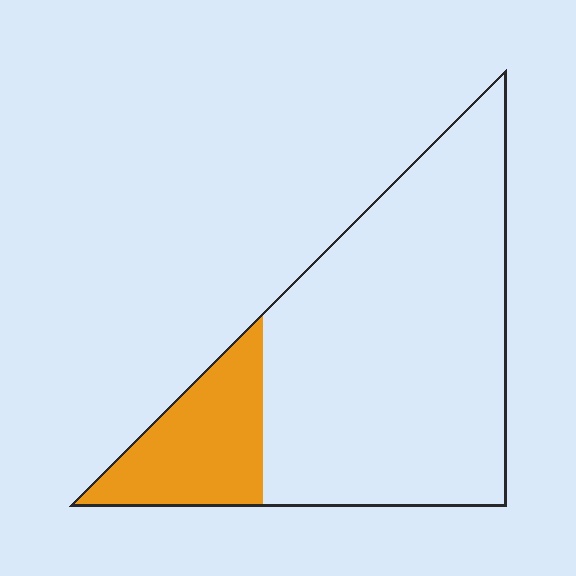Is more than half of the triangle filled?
No.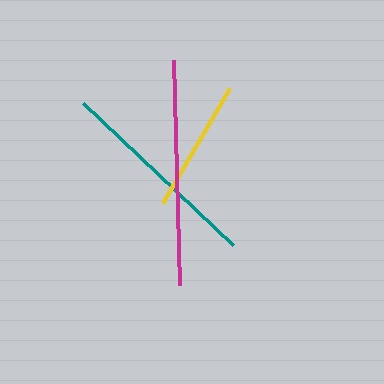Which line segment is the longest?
The magenta line is the longest at approximately 225 pixels.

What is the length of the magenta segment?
The magenta segment is approximately 225 pixels long.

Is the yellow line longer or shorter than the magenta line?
The magenta line is longer than the yellow line.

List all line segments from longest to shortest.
From longest to shortest: magenta, teal, yellow.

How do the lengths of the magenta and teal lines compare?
The magenta and teal lines are approximately the same length.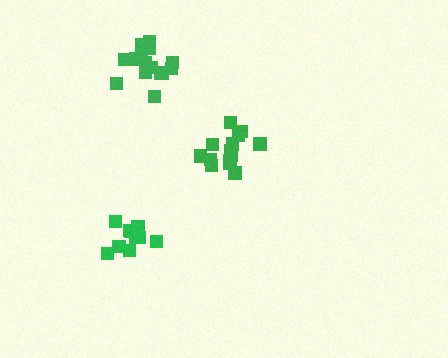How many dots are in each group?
Group 1: 15 dots, Group 2: 15 dots, Group 3: 10 dots (40 total).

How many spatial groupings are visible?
There are 3 spatial groupings.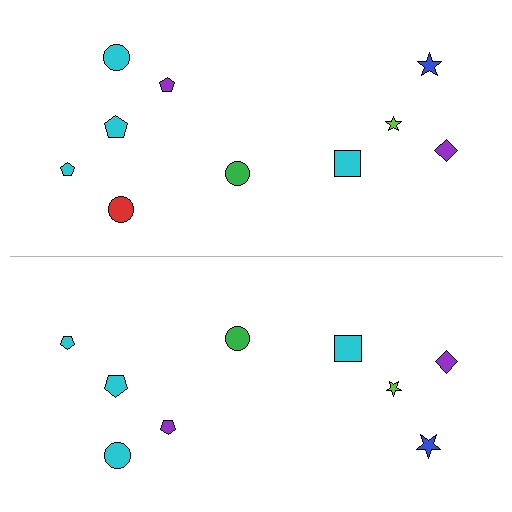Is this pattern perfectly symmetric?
No, the pattern is not perfectly symmetric. A red circle is missing from the bottom side.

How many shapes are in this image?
There are 19 shapes in this image.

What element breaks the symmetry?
A red circle is missing from the bottom side.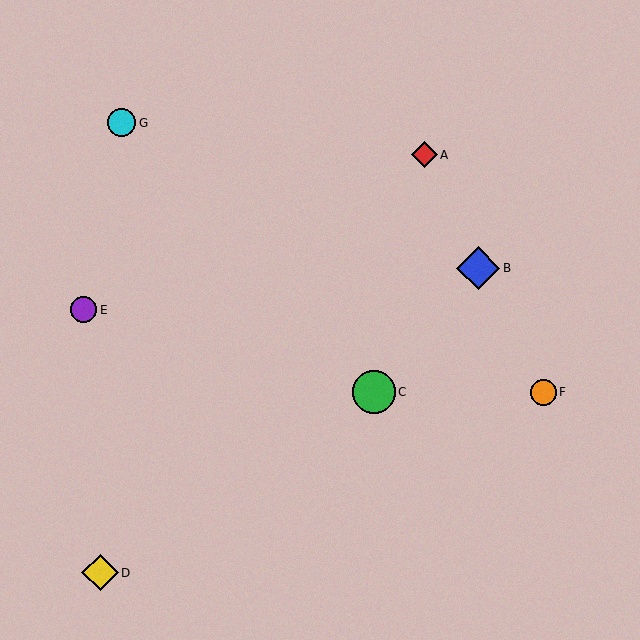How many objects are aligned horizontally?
2 objects (C, F) are aligned horizontally.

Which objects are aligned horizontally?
Objects C, F are aligned horizontally.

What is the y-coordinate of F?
Object F is at y≈392.